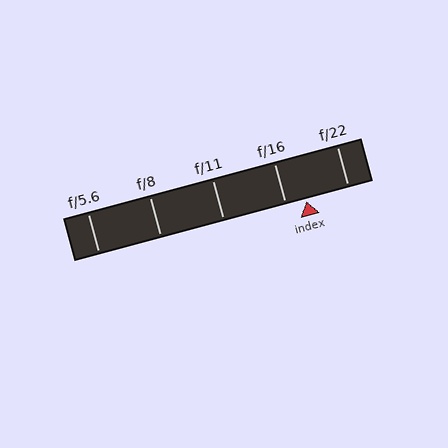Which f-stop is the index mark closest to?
The index mark is closest to f/16.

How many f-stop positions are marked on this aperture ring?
There are 5 f-stop positions marked.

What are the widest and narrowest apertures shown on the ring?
The widest aperture shown is f/5.6 and the narrowest is f/22.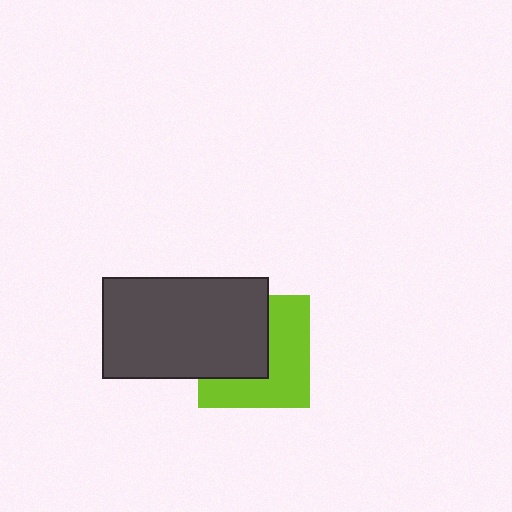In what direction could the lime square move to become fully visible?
The lime square could move toward the lower-right. That would shift it out from behind the dark gray rectangle entirely.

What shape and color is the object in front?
The object in front is a dark gray rectangle.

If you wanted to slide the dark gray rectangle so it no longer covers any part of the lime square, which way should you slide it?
Slide it toward the upper-left — that is the most direct way to separate the two shapes.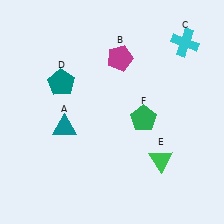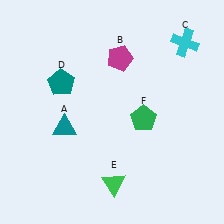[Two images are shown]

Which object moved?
The green triangle (E) moved left.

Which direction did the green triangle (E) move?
The green triangle (E) moved left.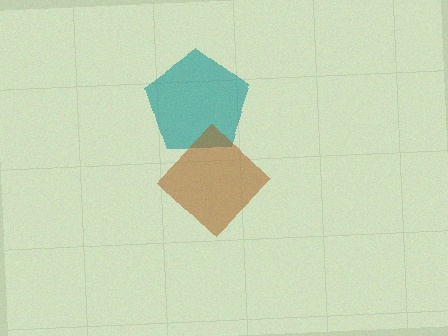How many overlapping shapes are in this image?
There are 2 overlapping shapes in the image.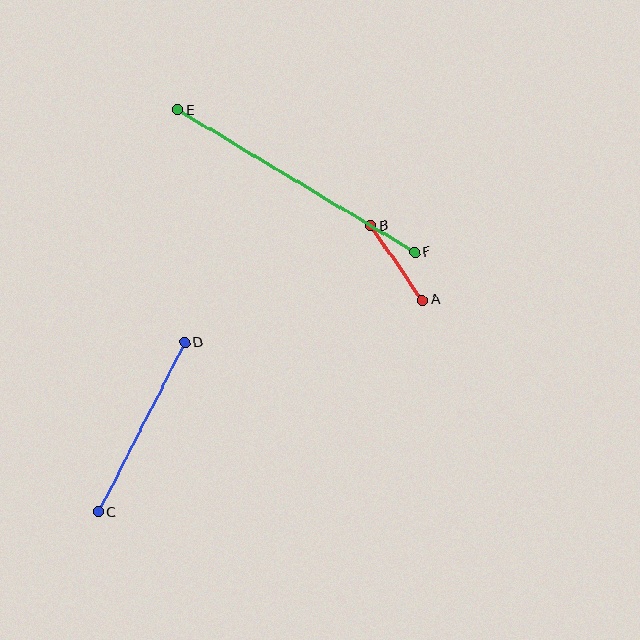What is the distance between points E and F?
The distance is approximately 276 pixels.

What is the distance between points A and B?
The distance is approximately 90 pixels.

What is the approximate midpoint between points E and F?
The midpoint is at approximately (296, 181) pixels.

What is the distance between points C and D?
The distance is approximately 190 pixels.